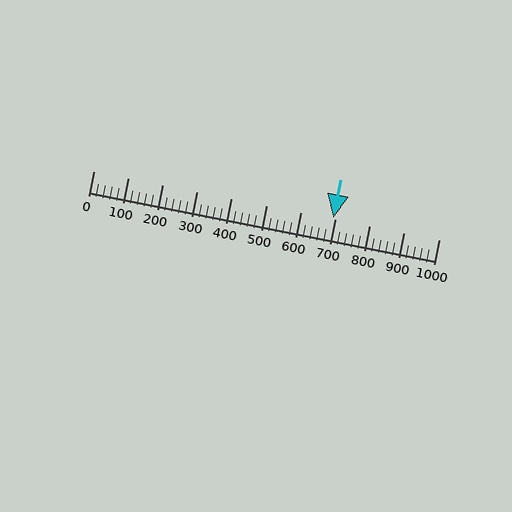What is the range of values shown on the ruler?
The ruler shows values from 0 to 1000.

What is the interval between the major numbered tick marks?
The major tick marks are spaced 100 units apart.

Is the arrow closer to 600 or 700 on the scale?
The arrow is closer to 700.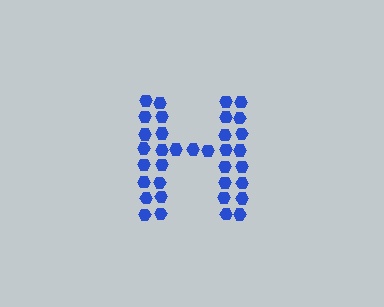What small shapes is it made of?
It is made of small hexagons.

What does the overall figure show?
The overall figure shows the letter H.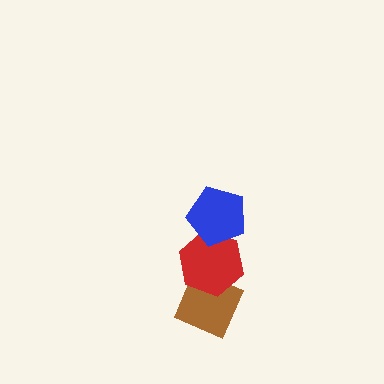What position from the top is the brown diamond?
The brown diamond is 3rd from the top.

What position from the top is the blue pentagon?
The blue pentagon is 1st from the top.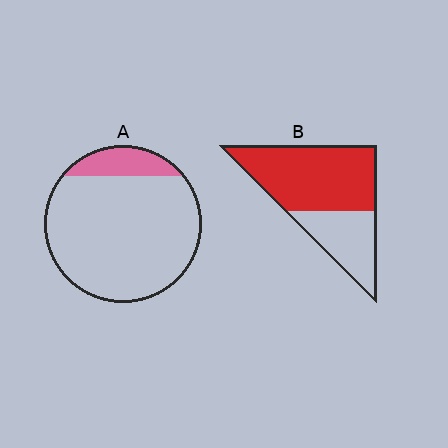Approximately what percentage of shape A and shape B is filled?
A is approximately 15% and B is approximately 65%.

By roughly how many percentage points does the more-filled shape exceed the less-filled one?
By roughly 50 percentage points (B over A).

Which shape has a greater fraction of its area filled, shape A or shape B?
Shape B.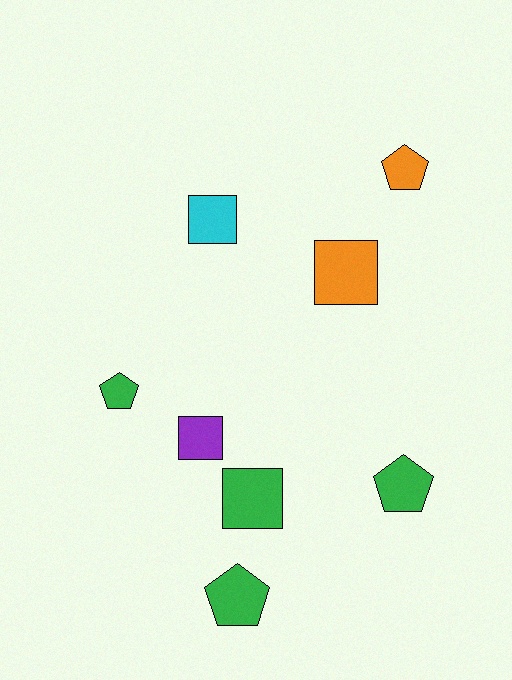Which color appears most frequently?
Green, with 4 objects.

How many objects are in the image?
There are 8 objects.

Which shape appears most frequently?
Square, with 4 objects.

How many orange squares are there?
There is 1 orange square.